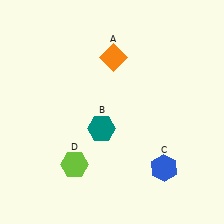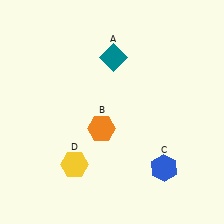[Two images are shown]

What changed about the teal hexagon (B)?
In Image 1, B is teal. In Image 2, it changed to orange.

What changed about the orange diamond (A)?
In Image 1, A is orange. In Image 2, it changed to teal.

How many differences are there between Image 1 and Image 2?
There are 3 differences between the two images.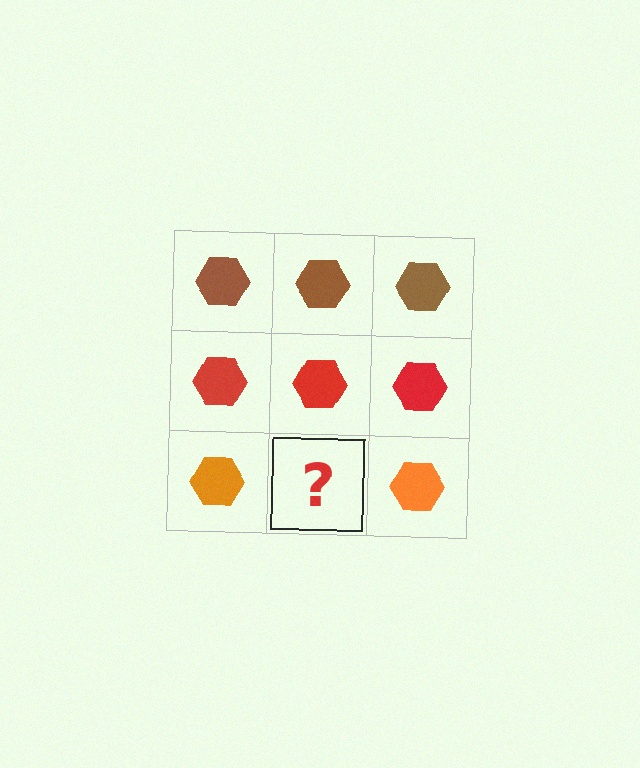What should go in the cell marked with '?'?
The missing cell should contain an orange hexagon.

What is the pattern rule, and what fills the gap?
The rule is that each row has a consistent color. The gap should be filled with an orange hexagon.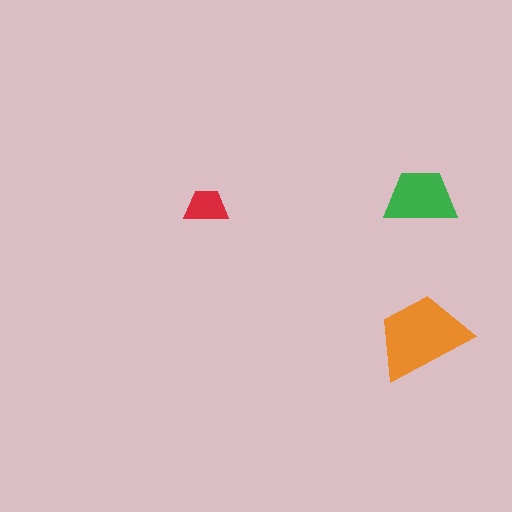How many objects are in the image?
There are 3 objects in the image.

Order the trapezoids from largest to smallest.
the orange one, the green one, the red one.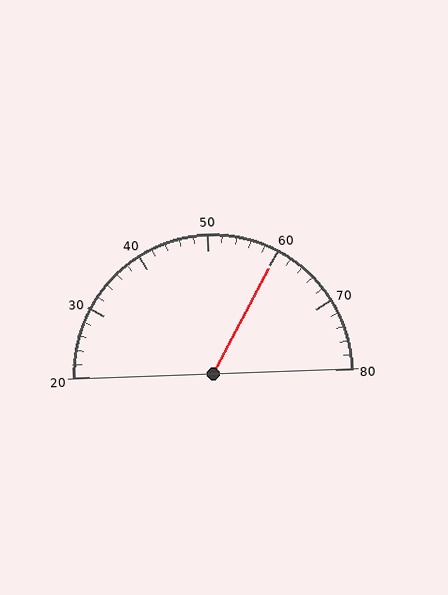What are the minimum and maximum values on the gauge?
The gauge ranges from 20 to 80.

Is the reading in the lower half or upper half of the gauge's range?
The reading is in the upper half of the range (20 to 80).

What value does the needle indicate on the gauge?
The needle indicates approximately 60.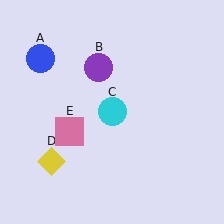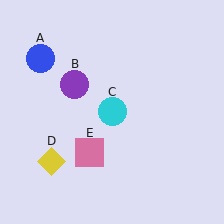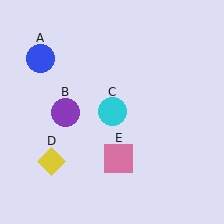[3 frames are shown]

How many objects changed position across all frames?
2 objects changed position: purple circle (object B), pink square (object E).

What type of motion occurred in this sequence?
The purple circle (object B), pink square (object E) rotated counterclockwise around the center of the scene.